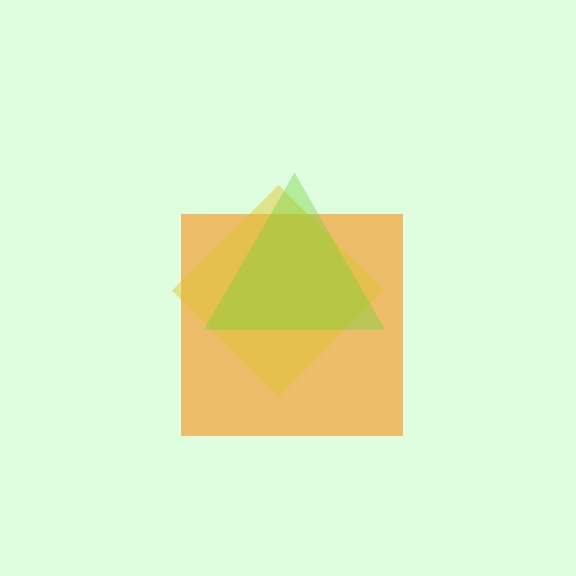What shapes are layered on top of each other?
The layered shapes are: an orange square, a yellow diamond, a lime triangle.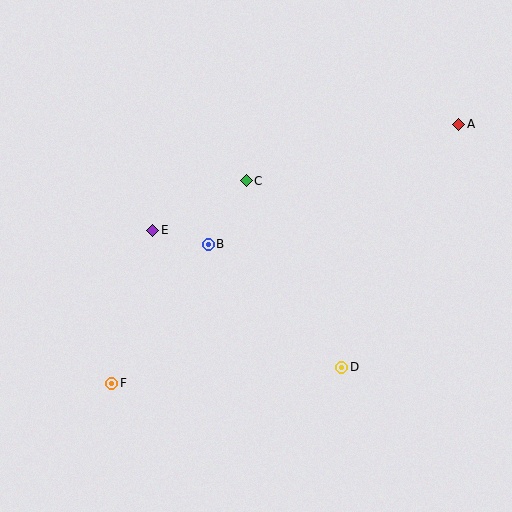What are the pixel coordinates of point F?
Point F is at (112, 383).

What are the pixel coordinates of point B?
Point B is at (208, 244).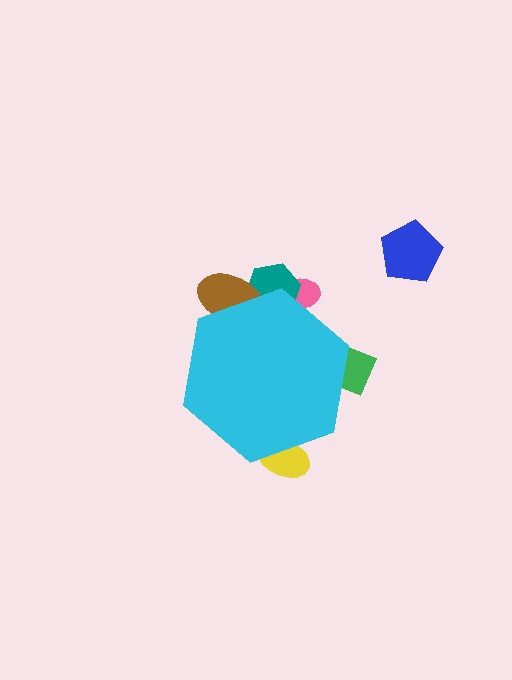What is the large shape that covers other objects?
A cyan hexagon.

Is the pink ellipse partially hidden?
Yes, the pink ellipse is partially hidden behind the cyan hexagon.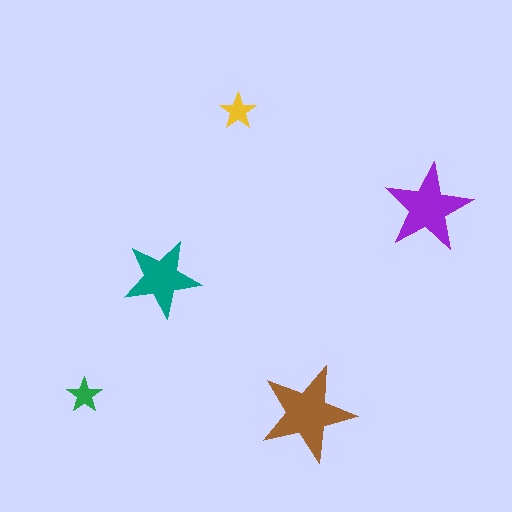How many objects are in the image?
There are 5 objects in the image.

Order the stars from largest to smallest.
the brown one, the purple one, the teal one, the yellow one, the green one.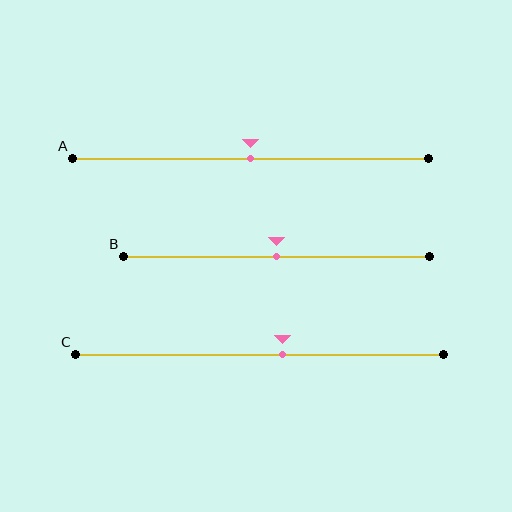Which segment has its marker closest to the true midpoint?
Segment A has its marker closest to the true midpoint.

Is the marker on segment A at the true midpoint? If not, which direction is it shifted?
Yes, the marker on segment A is at the true midpoint.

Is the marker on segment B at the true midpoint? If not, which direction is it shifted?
Yes, the marker on segment B is at the true midpoint.